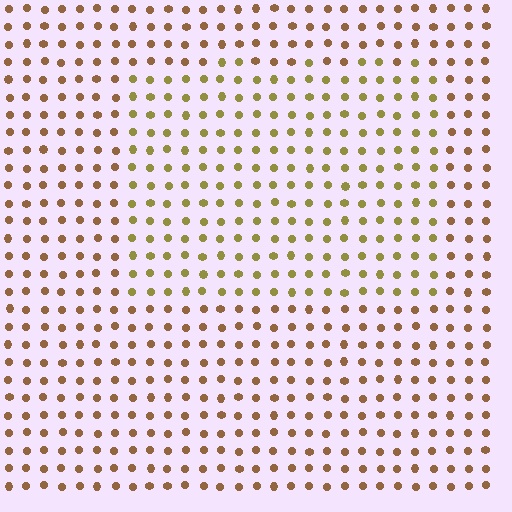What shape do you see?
I see a rectangle.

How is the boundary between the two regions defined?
The boundary is defined purely by a slight shift in hue (about 31 degrees). Spacing, size, and orientation are identical on both sides.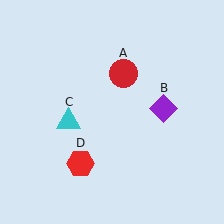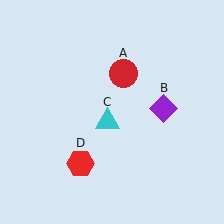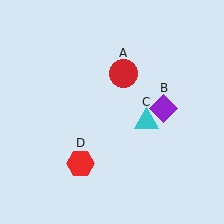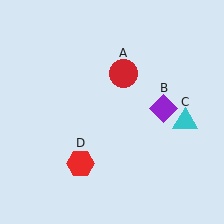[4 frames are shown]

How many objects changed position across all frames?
1 object changed position: cyan triangle (object C).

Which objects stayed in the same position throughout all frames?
Red circle (object A) and purple diamond (object B) and red hexagon (object D) remained stationary.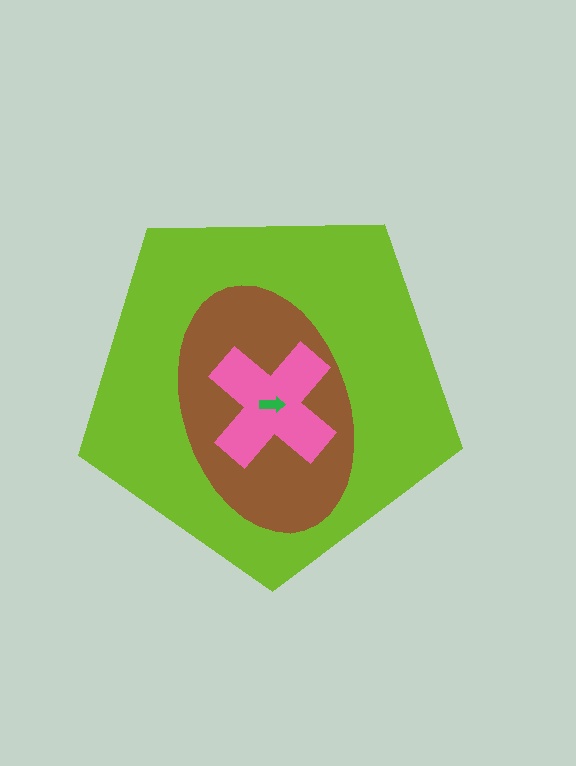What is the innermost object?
The green arrow.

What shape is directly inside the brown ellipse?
The pink cross.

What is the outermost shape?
The lime pentagon.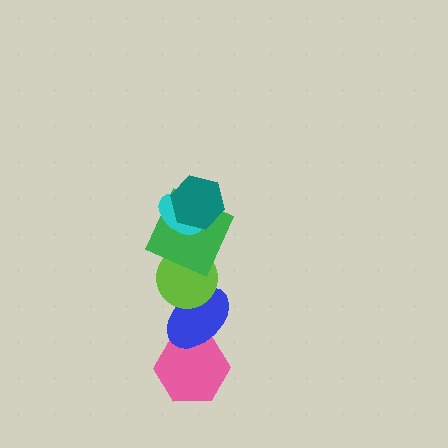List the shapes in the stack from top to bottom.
From top to bottom: the teal hexagon, the cyan ellipse, the green square, the lime circle, the blue ellipse, the pink hexagon.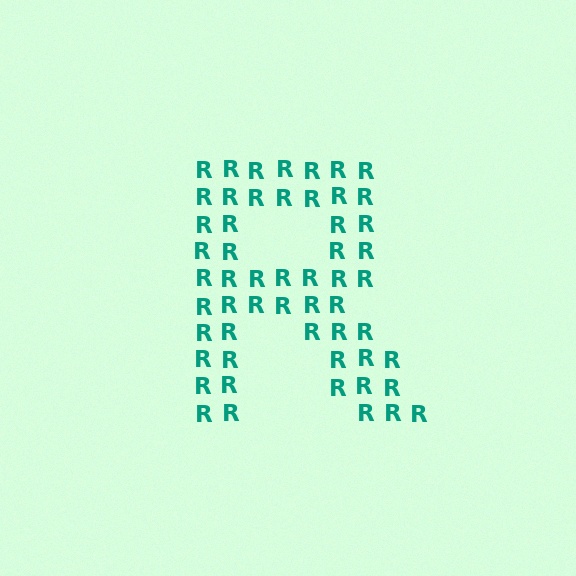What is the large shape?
The large shape is the letter R.